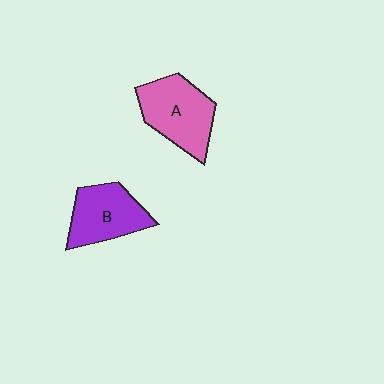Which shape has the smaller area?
Shape B (purple).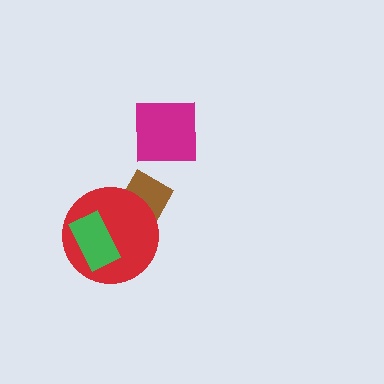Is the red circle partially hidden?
Yes, it is partially covered by another shape.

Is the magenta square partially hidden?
No, no other shape covers it.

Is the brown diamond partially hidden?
Yes, it is partially covered by another shape.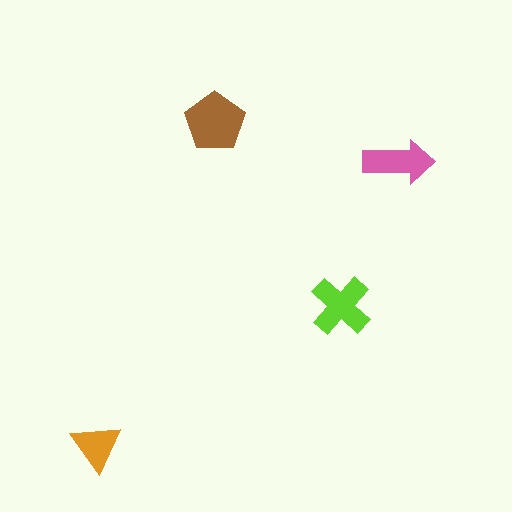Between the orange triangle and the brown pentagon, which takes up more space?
The brown pentagon.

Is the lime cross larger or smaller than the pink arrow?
Larger.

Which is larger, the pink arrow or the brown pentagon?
The brown pentagon.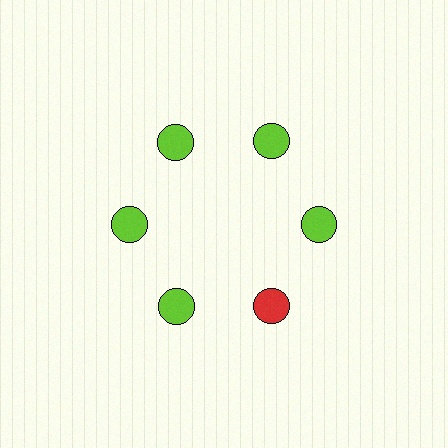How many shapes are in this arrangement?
There are 6 shapes arranged in a ring pattern.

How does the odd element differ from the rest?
It has a different color: red instead of lime.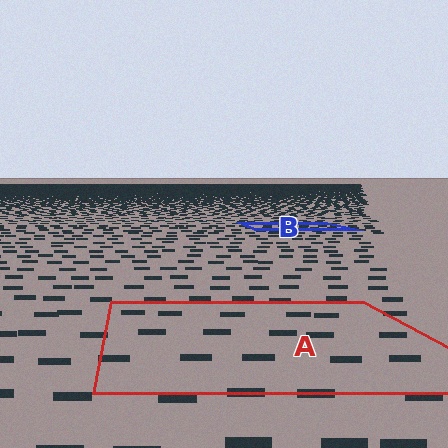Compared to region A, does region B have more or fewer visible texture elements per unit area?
Region B has more texture elements per unit area — they are packed more densely because it is farther away.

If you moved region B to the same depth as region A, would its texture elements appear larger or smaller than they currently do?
They would appear larger. At a closer depth, the same texture elements are projected at a bigger on-screen size.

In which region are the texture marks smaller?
The texture marks are smaller in region B, because it is farther away.